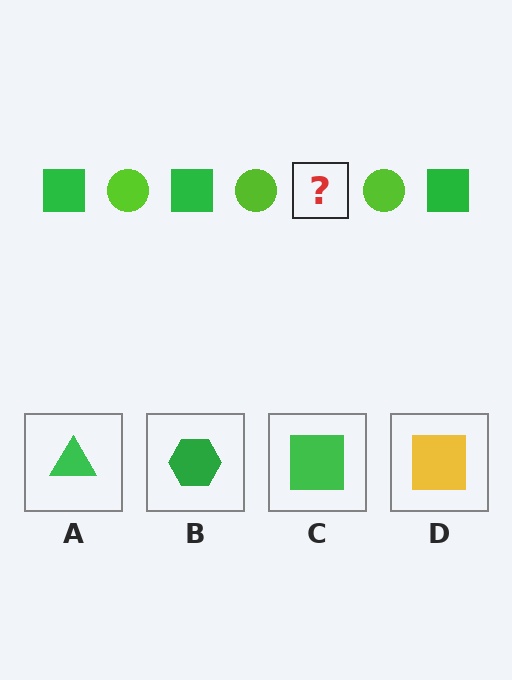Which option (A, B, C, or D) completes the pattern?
C.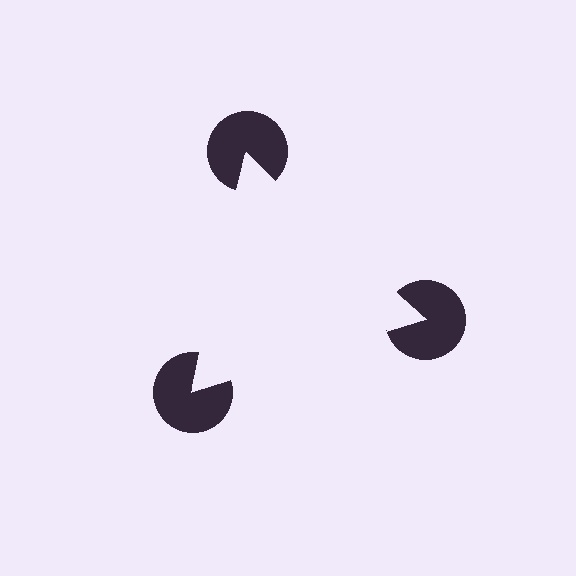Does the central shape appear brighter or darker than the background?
It typically appears slightly brighter than the background, even though no actual brightness change is drawn.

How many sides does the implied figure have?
3 sides.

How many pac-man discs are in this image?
There are 3 — one at each vertex of the illusory triangle.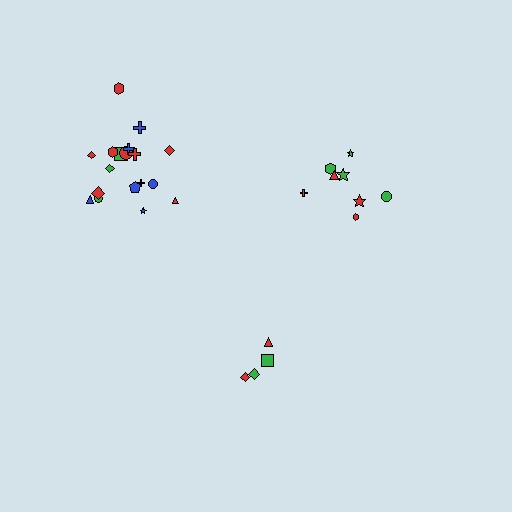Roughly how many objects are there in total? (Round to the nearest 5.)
Roughly 30 objects in total.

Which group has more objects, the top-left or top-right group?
The top-left group.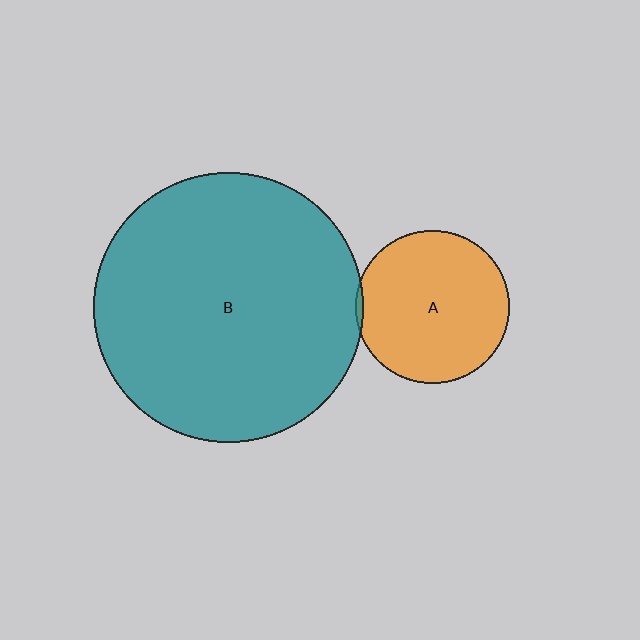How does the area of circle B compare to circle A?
Approximately 3.1 times.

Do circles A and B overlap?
Yes.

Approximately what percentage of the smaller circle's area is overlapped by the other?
Approximately 5%.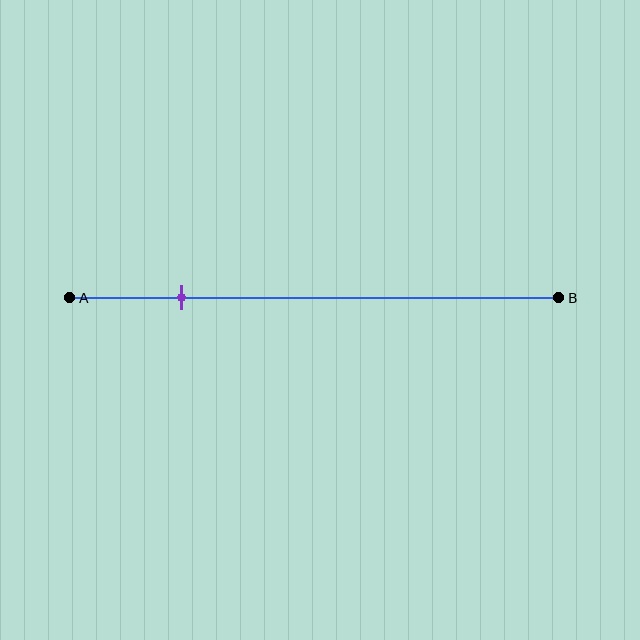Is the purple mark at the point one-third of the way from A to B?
No, the mark is at about 25% from A, not at the 33% one-third point.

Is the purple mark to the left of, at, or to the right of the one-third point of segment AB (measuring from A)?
The purple mark is to the left of the one-third point of segment AB.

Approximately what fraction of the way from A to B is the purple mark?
The purple mark is approximately 25% of the way from A to B.